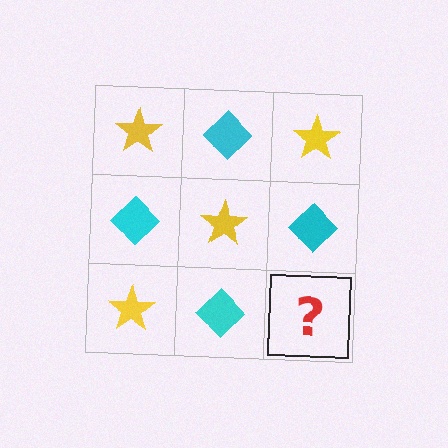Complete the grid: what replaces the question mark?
The question mark should be replaced with a yellow star.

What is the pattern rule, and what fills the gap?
The rule is that it alternates yellow star and cyan diamond in a checkerboard pattern. The gap should be filled with a yellow star.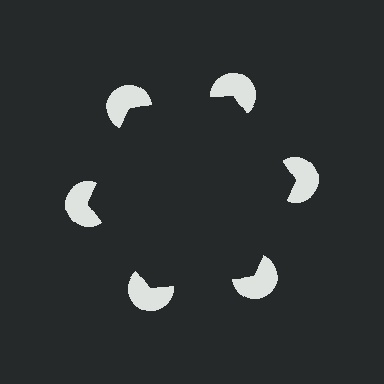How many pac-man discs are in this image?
There are 6 — one at each vertex of the illusory hexagon.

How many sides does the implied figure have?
6 sides.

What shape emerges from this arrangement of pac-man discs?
An illusory hexagon — its edges are inferred from the aligned wedge cuts in the pac-man discs, not physically drawn.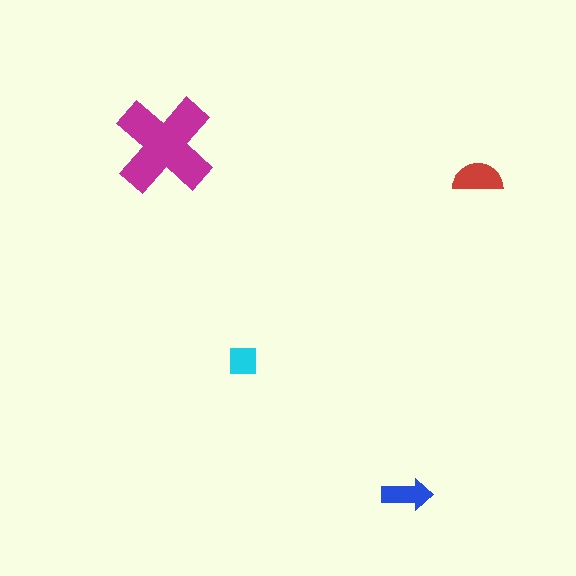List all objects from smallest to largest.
The cyan square, the blue arrow, the red semicircle, the magenta cross.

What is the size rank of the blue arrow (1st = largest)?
3rd.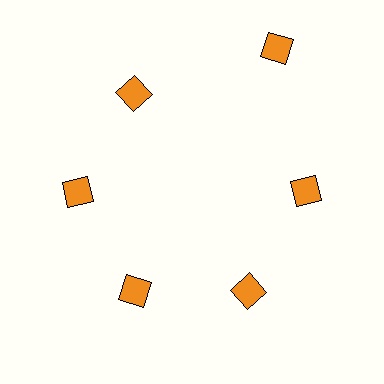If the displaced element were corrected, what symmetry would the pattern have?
It would have 6-fold rotational symmetry — the pattern would map onto itself every 60 degrees.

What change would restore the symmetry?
The symmetry would be restored by moving it inward, back onto the ring so that all 6 diamonds sit at equal angles and equal distance from the center.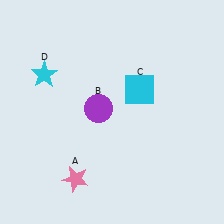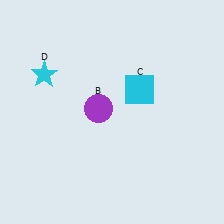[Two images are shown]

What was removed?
The pink star (A) was removed in Image 2.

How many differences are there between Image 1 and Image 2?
There is 1 difference between the two images.